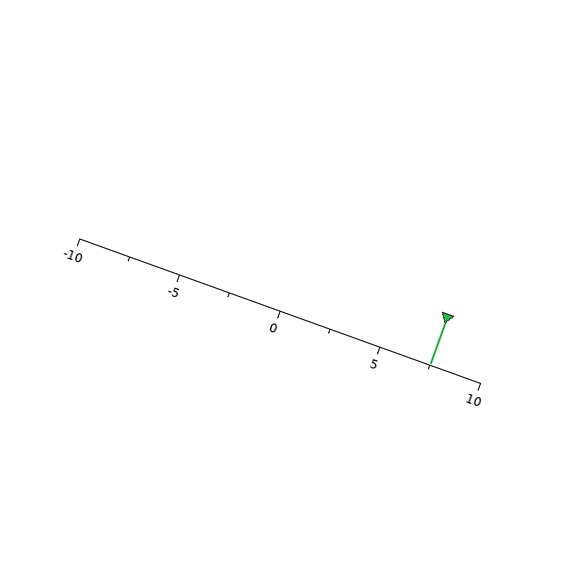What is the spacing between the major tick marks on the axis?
The major ticks are spaced 5 apart.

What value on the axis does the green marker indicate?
The marker indicates approximately 7.5.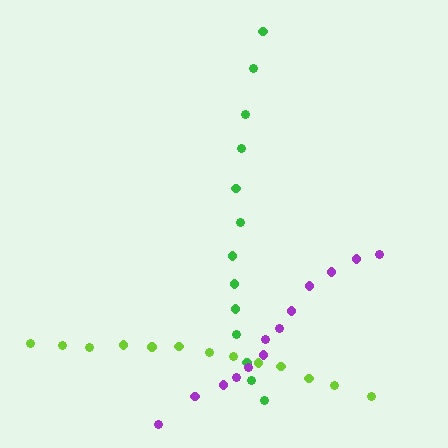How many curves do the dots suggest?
There are 3 distinct paths.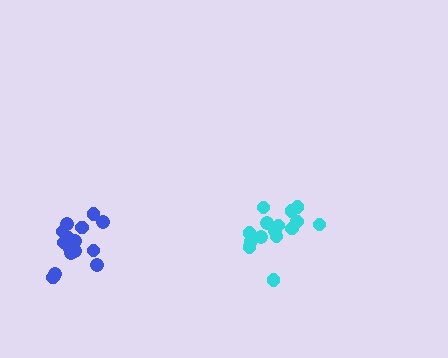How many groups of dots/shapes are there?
There are 2 groups.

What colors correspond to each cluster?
The clusters are colored: blue, cyan.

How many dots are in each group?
Group 1: 16 dots, Group 2: 15 dots (31 total).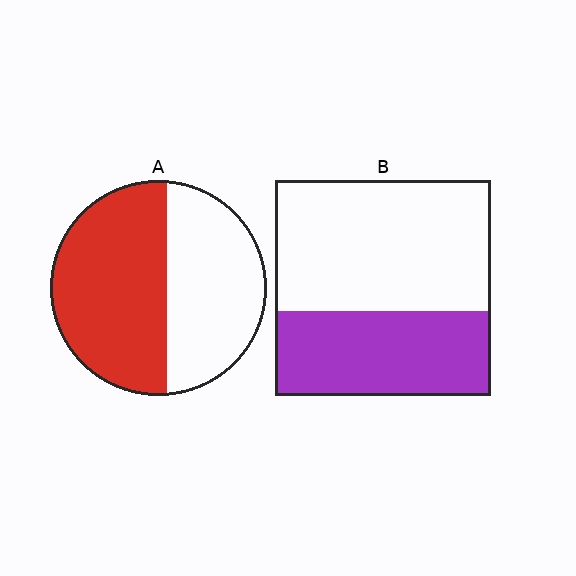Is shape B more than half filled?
No.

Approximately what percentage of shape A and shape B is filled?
A is approximately 55% and B is approximately 40%.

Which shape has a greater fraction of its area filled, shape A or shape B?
Shape A.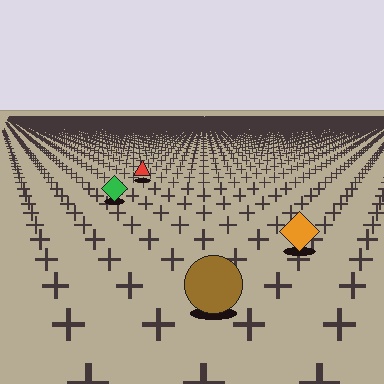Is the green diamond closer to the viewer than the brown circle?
No. The brown circle is closer — you can tell from the texture gradient: the ground texture is coarser near it.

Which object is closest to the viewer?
The brown circle is closest. The texture marks near it are larger and more spread out.